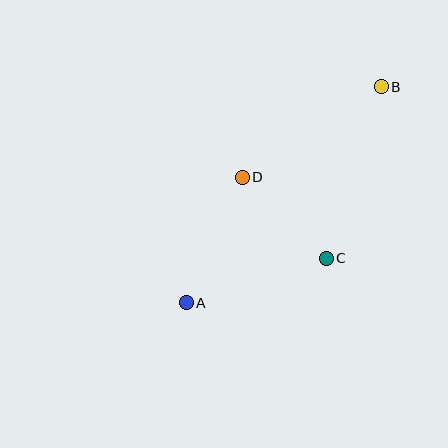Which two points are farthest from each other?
Points A and B are farthest from each other.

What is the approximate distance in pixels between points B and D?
The distance between B and D is approximately 166 pixels.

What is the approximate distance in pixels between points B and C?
The distance between B and C is approximately 180 pixels.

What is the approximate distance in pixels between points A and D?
The distance between A and D is approximately 138 pixels.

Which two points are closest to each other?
Points C and D are closest to each other.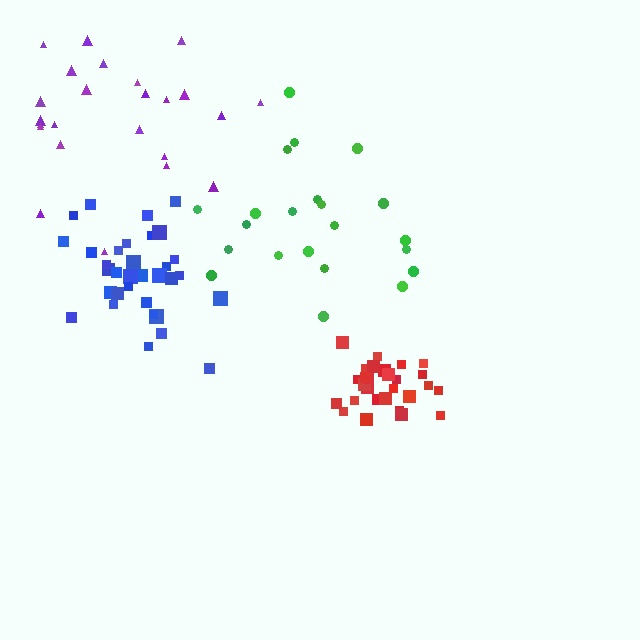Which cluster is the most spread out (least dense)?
Green.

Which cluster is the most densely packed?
Red.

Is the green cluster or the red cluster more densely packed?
Red.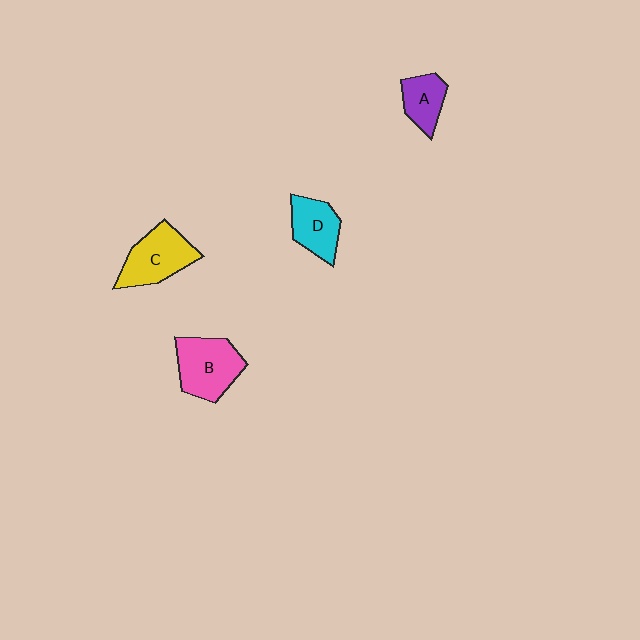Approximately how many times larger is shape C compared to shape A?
Approximately 1.6 times.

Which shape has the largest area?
Shape B (pink).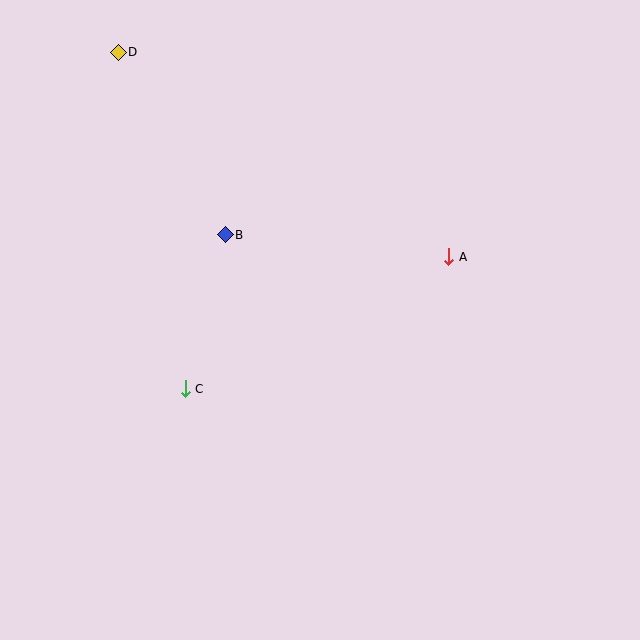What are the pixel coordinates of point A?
Point A is at (449, 257).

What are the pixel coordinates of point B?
Point B is at (225, 235).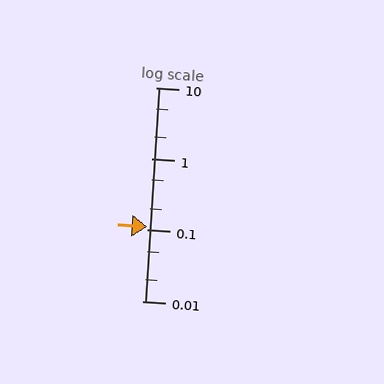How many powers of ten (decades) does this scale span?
The scale spans 3 decades, from 0.01 to 10.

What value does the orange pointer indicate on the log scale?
The pointer indicates approximately 0.11.